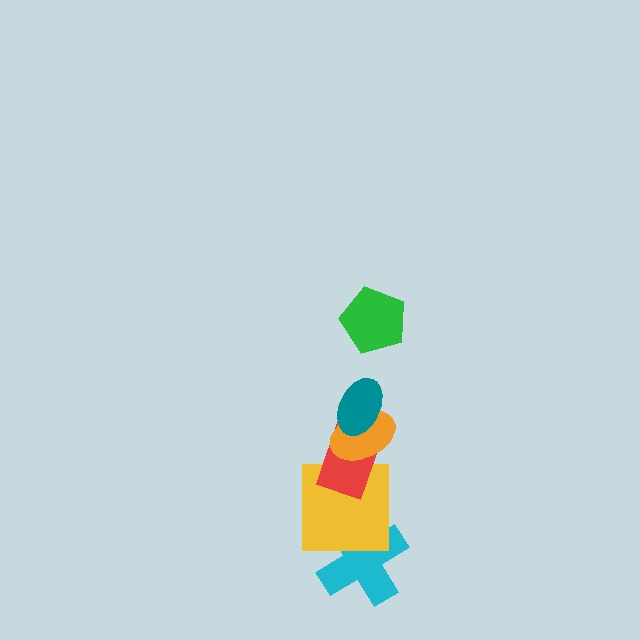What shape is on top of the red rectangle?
The orange ellipse is on top of the red rectangle.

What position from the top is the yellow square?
The yellow square is 5th from the top.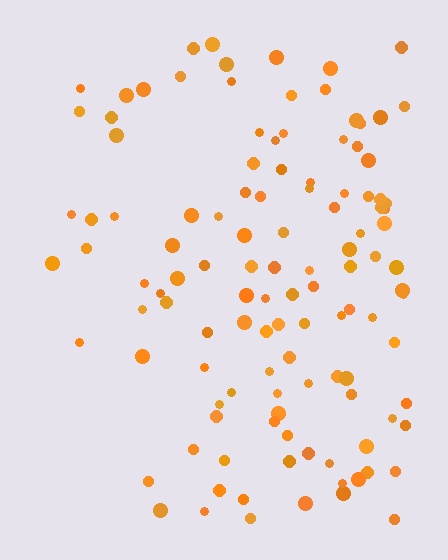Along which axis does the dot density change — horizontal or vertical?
Horizontal.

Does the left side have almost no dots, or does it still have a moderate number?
Still a moderate number, just noticeably fewer than the right.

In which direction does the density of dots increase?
From left to right, with the right side densest.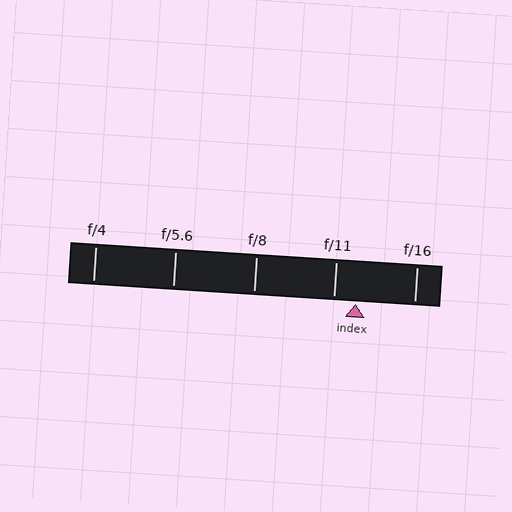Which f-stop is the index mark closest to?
The index mark is closest to f/11.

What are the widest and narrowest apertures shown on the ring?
The widest aperture shown is f/4 and the narrowest is f/16.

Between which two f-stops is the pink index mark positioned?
The index mark is between f/11 and f/16.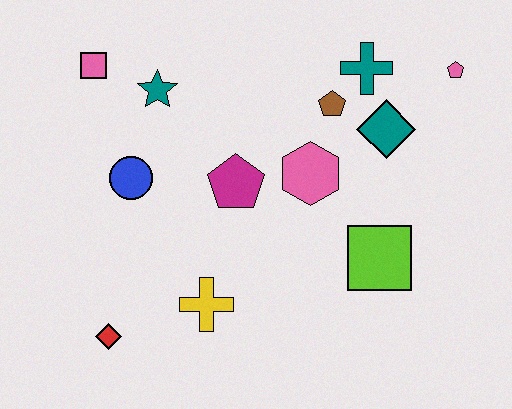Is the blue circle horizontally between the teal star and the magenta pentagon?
No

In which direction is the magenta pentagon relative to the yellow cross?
The magenta pentagon is above the yellow cross.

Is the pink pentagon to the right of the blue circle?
Yes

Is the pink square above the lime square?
Yes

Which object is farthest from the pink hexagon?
The red diamond is farthest from the pink hexagon.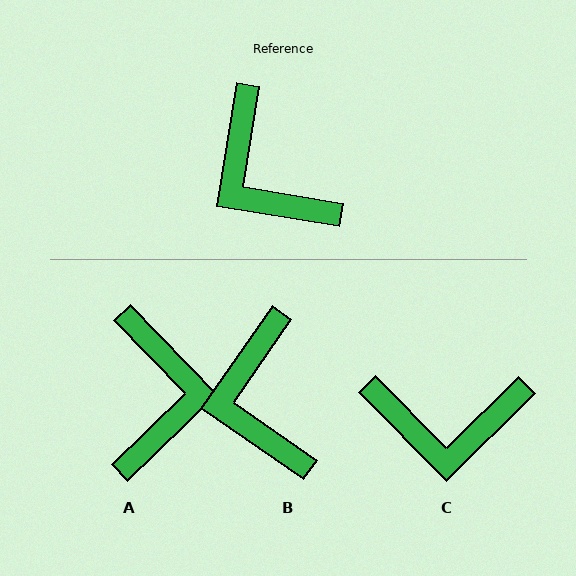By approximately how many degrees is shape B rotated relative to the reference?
Approximately 25 degrees clockwise.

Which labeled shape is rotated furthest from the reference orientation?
A, about 143 degrees away.